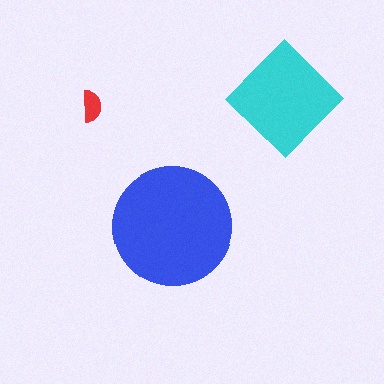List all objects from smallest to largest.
The red semicircle, the cyan diamond, the blue circle.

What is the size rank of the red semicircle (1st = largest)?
3rd.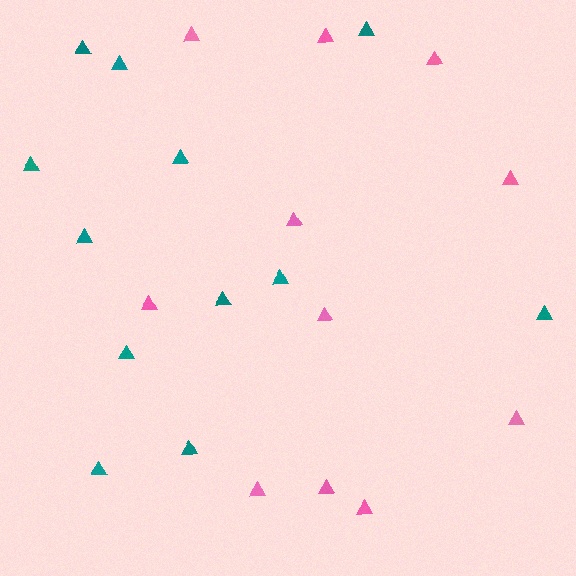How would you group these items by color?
There are 2 groups: one group of pink triangles (11) and one group of teal triangles (12).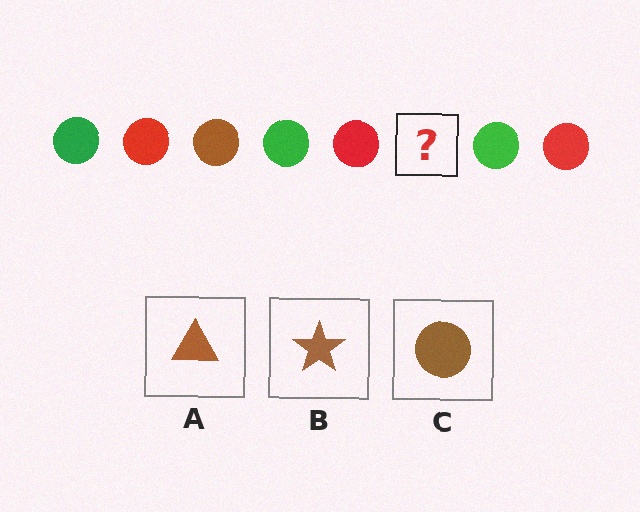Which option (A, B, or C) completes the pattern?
C.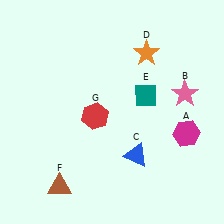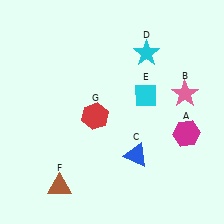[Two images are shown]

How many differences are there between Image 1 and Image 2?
There are 2 differences between the two images.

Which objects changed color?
D changed from orange to cyan. E changed from teal to cyan.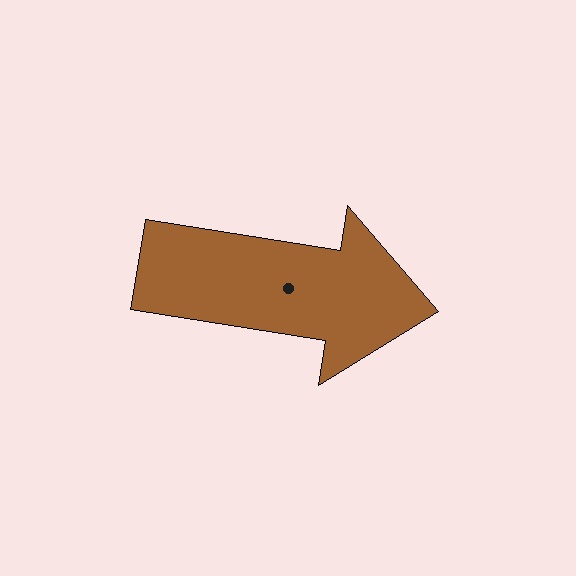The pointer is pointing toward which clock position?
Roughly 3 o'clock.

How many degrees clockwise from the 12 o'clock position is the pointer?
Approximately 99 degrees.